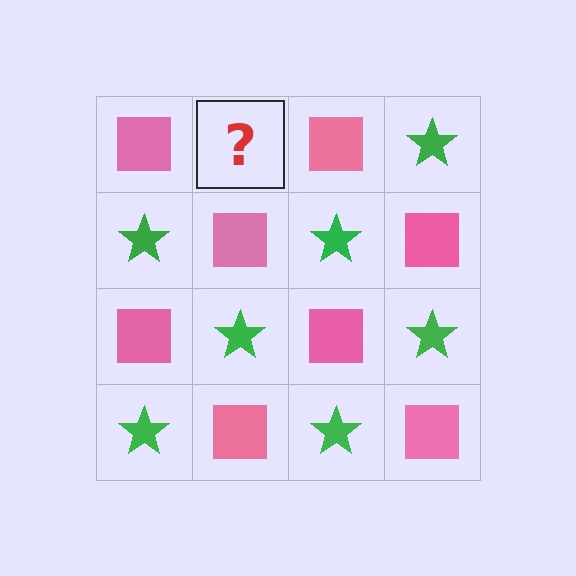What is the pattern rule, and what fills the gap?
The rule is that it alternates pink square and green star in a checkerboard pattern. The gap should be filled with a green star.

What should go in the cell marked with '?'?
The missing cell should contain a green star.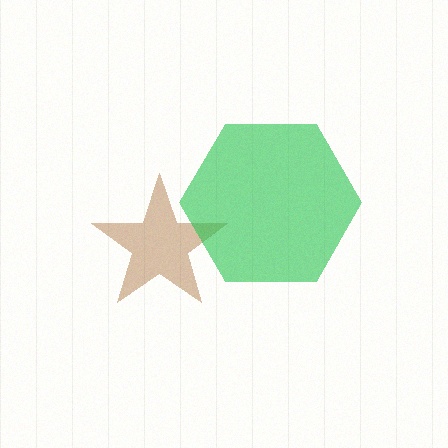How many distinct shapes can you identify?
There are 2 distinct shapes: a brown star, a green hexagon.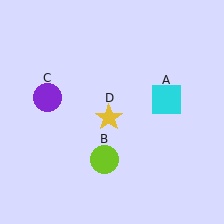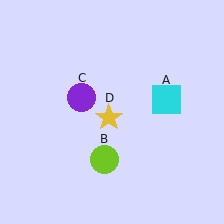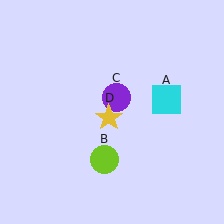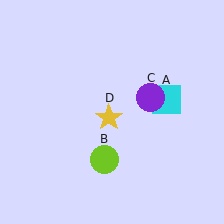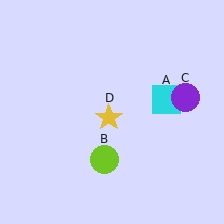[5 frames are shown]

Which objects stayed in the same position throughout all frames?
Cyan square (object A) and lime circle (object B) and yellow star (object D) remained stationary.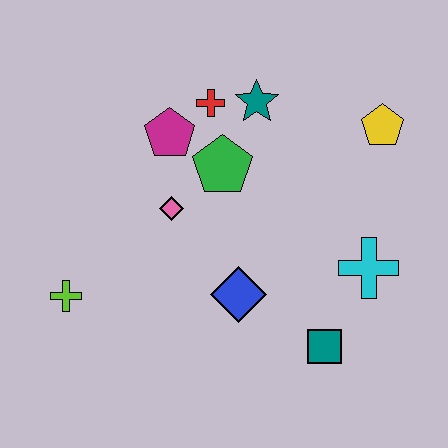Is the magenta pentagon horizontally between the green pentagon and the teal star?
No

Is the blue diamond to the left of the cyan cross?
Yes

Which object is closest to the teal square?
The cyan cross is closest to the teal square.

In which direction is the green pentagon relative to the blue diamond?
The green pentagon is above the blue diamond.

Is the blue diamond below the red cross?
Yes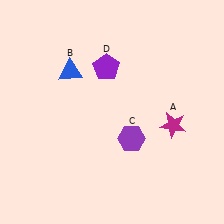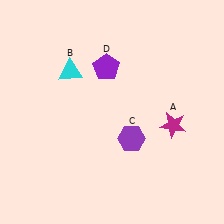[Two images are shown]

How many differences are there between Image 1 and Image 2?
There is 1 difference between the two images.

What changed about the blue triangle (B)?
In Image 1, B is blue. In Image 2, it changed to cyan.